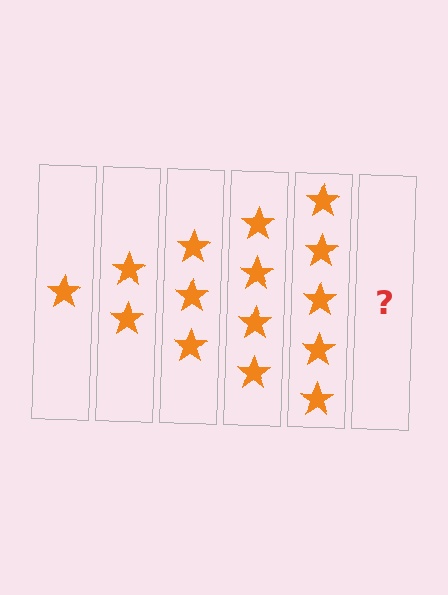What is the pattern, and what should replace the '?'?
The pattern is that each step adds one more star. The '?' should be 6 stars.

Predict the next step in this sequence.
The next step is 6 stars.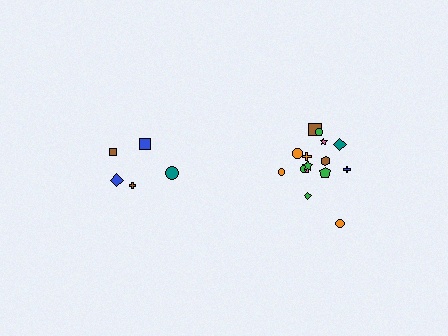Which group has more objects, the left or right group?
The right group.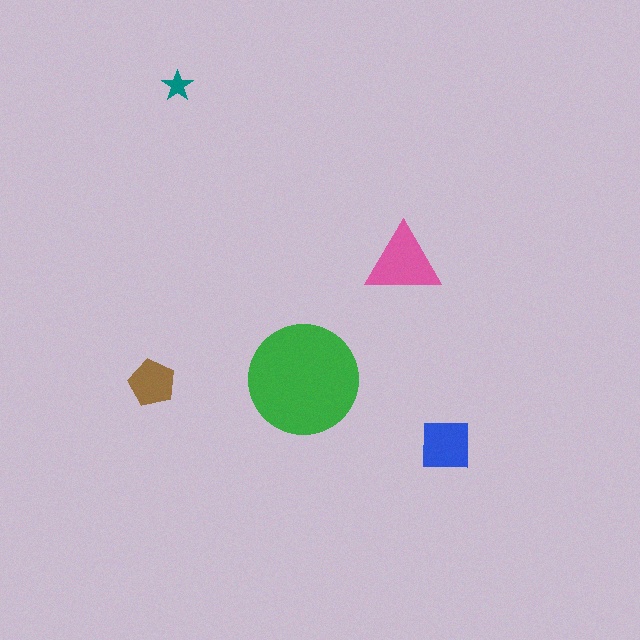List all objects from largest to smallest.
The green circle, the pink triangle, the blue square, the brown pentagon, the teal star.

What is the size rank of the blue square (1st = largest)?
3rd.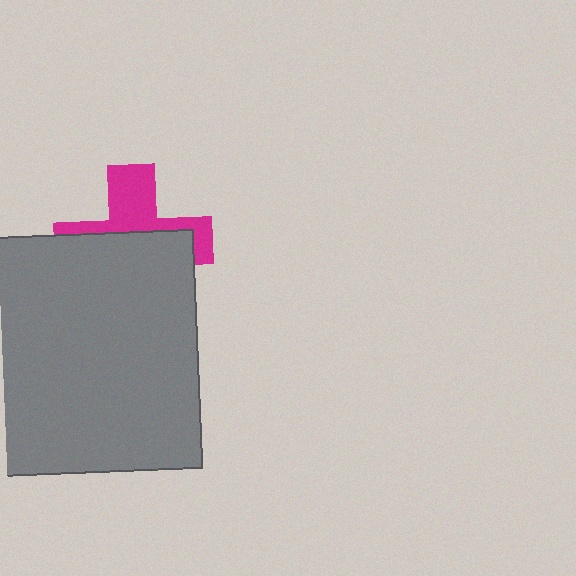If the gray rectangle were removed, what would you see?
You would see the complete magenta cross.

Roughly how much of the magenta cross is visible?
A small part of it is visible (roughly 41%).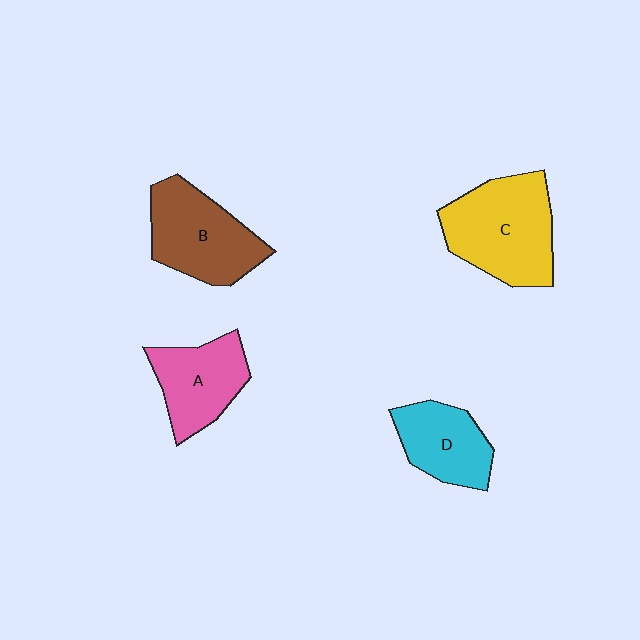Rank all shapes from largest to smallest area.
From largest to smallest: C (yellow), B (brown), A (pink), D (cyan).